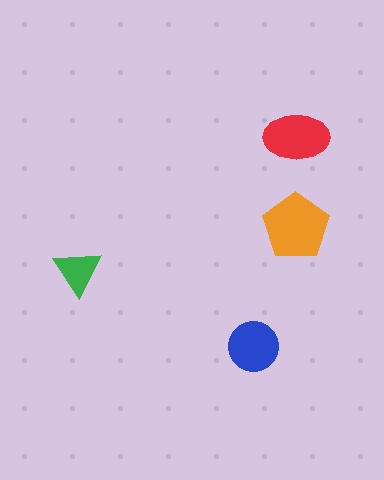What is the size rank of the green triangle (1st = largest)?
4th.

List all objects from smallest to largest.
The green triangle, the blue circle, the red ellipse, the orange pentagon.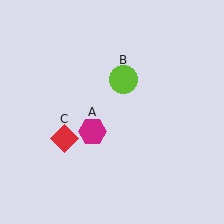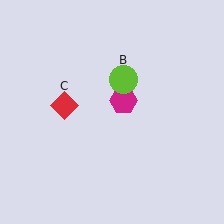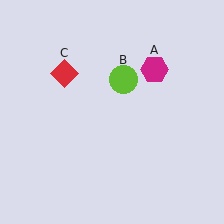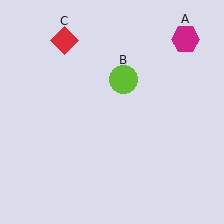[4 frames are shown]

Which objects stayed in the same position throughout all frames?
Lime circle (object B) remained stationary.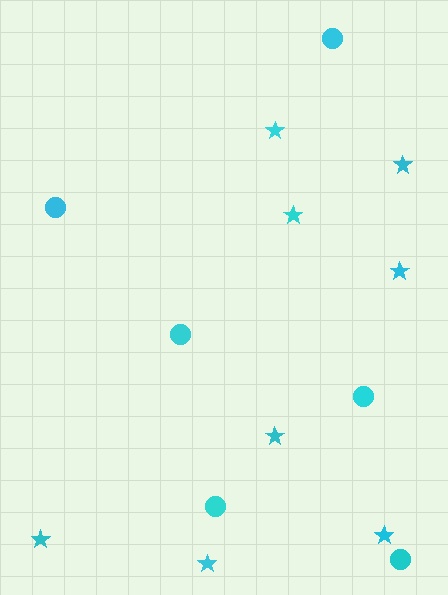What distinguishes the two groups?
There are 2 groups: one group of stars (8) and one group of circles (6).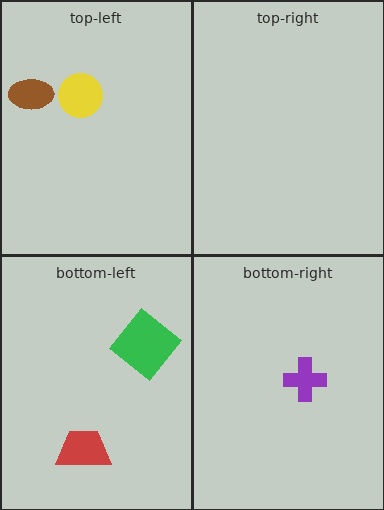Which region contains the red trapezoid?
The bottom-left region.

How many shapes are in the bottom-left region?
2.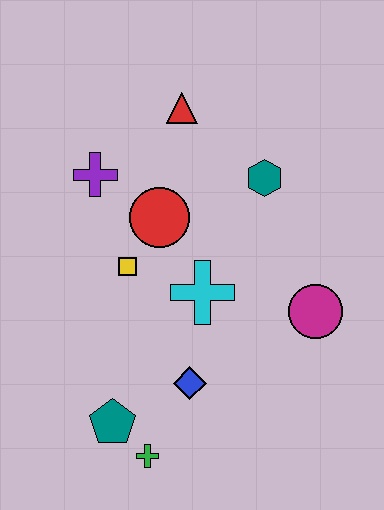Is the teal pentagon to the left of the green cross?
Yes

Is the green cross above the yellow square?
No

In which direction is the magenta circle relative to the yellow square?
The magenta circle is to the right of the yellow square.